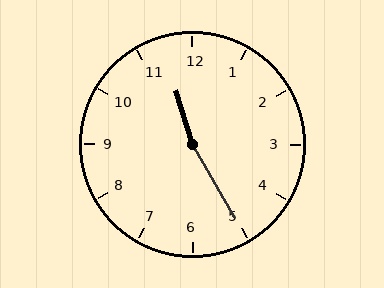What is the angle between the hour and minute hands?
Approximately 168 degrees.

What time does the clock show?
11:25.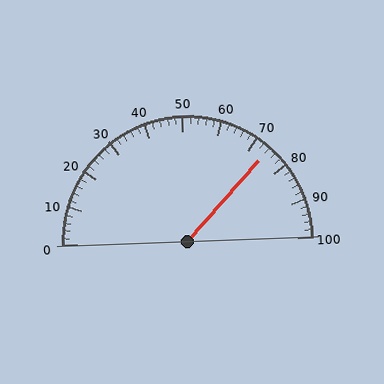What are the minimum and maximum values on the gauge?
The gauge ranges from 0 to 100.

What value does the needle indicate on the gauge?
The needle indicates approximately 74.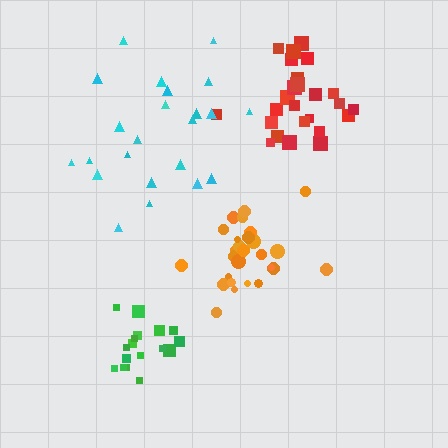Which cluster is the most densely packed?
Orange.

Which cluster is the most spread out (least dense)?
Cyan.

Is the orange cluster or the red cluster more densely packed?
Orange.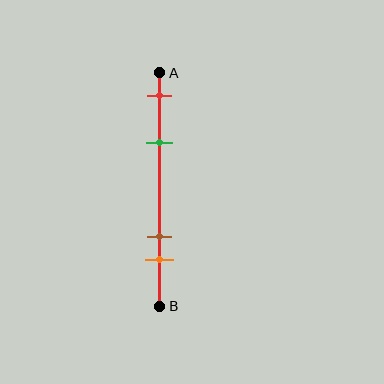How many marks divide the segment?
There are 4 marks dividing the segment.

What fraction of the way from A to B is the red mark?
The red mark is approximately 10% (0.1) of the way from A to B.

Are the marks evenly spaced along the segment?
No, the marks are not evenly spaced.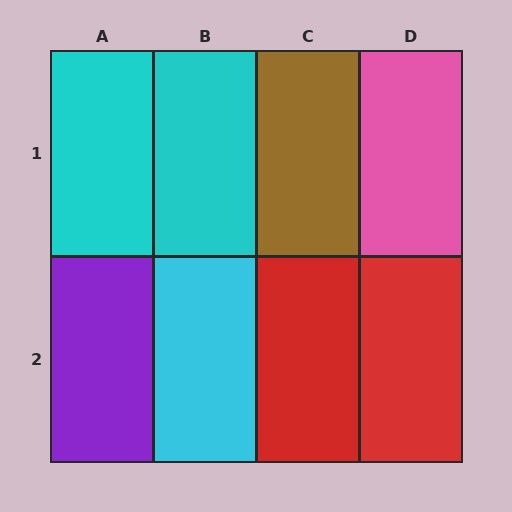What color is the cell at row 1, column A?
Cyan.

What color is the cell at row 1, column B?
Cyan.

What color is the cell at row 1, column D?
Pink.